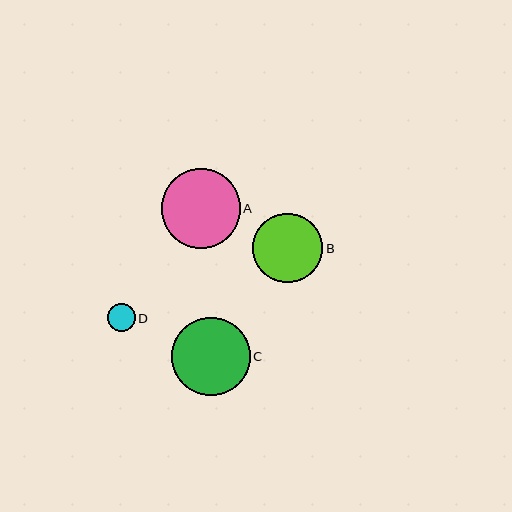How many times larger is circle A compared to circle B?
Circle A is approximately 1.1 times the size of circle B.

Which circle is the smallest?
Circle D is the smallest with a size of approximately 28 pixels.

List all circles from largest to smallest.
From largest to smallest: A, C, B, D.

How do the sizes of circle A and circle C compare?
Circle A and circle C are approximately the same size.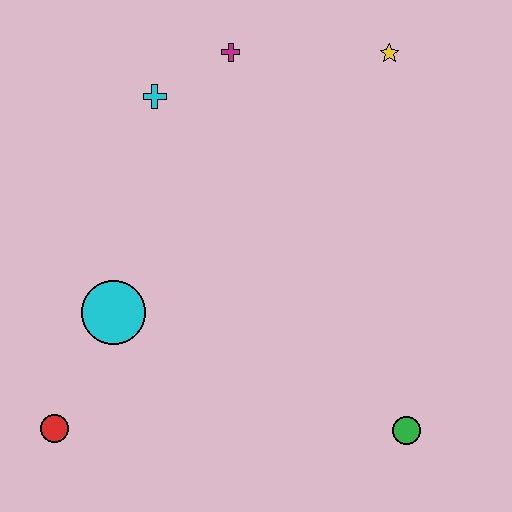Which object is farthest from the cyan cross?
The green circle is farthest from the cyan cross.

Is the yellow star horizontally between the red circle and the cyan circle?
No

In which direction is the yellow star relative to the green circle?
The yellow star is above the green circle.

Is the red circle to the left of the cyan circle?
Yes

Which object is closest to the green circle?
The cyan circle is closest to the green circle.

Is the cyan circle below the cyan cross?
Yes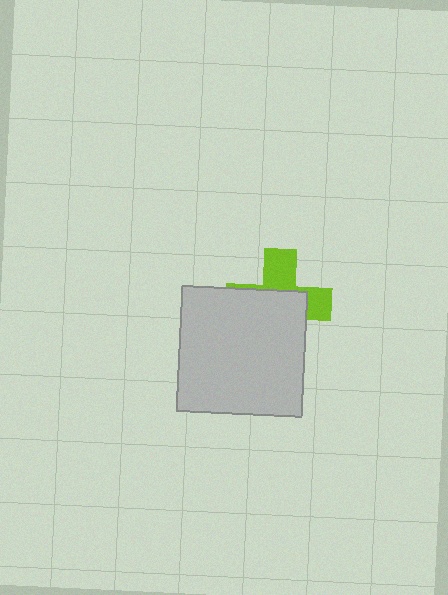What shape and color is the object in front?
The object in front is a light gray square.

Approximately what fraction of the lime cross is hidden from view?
Roughly 60% of the lime cross is hidden behind the light gray square.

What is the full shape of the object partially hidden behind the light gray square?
The partially hidden object is a lime cross.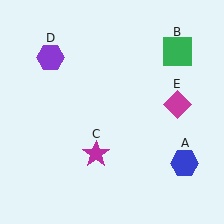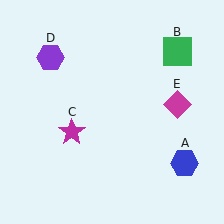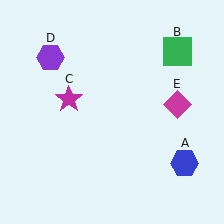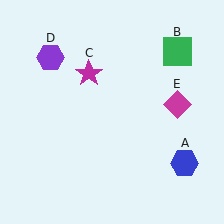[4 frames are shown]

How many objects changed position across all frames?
1 object changed position: magenta star (object C).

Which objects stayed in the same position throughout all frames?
Blue hexagon (object A) and green square (object B) and purple hexagon (object D) and magenta diamond (object E) remained stationary.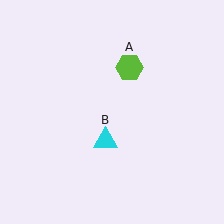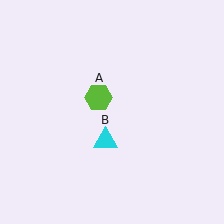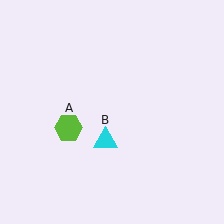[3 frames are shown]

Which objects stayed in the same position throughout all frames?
Cyan triangle (object B) remained stationary.